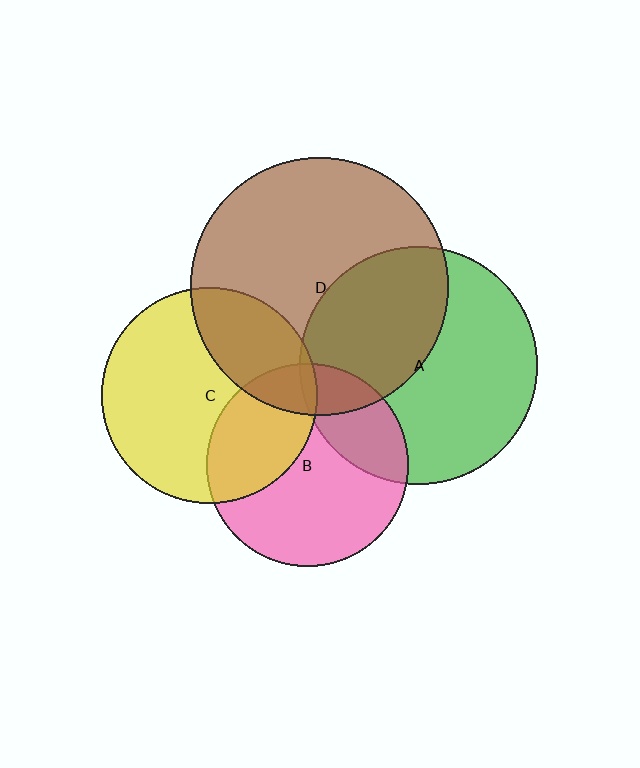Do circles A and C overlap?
Yes.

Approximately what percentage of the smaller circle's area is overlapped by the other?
Approximately 5%.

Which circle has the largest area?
Circle D (brown).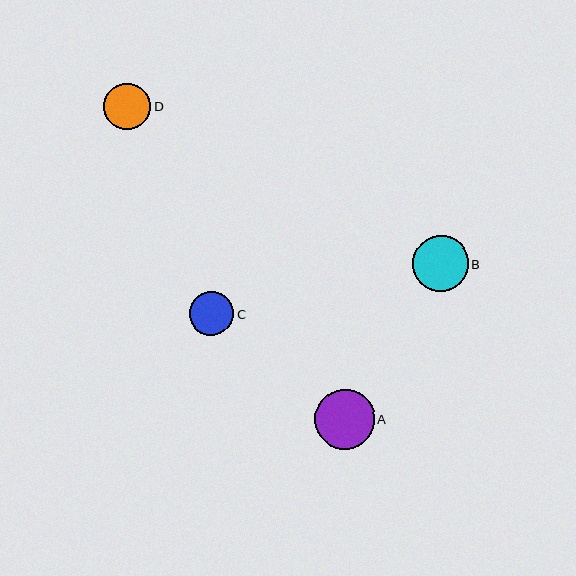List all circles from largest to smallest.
From largest to smallest: A, B, D, C.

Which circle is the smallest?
Circle C is the smallest with a size of approximately 44 pixels.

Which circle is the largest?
Circle A is the largest with a size of approximately 60 pixels.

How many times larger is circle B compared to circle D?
Circle B is approximately 1.2 times the size of circle D.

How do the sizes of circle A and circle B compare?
Circle A and circle B are approximately the same size.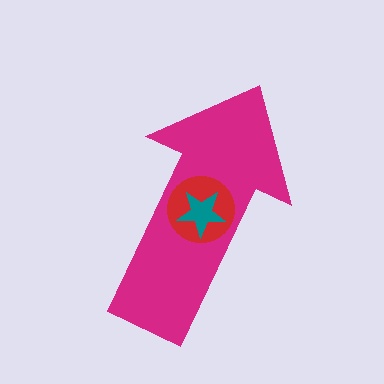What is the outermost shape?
The magenta arrow.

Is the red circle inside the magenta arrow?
Yes.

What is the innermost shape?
The teal star.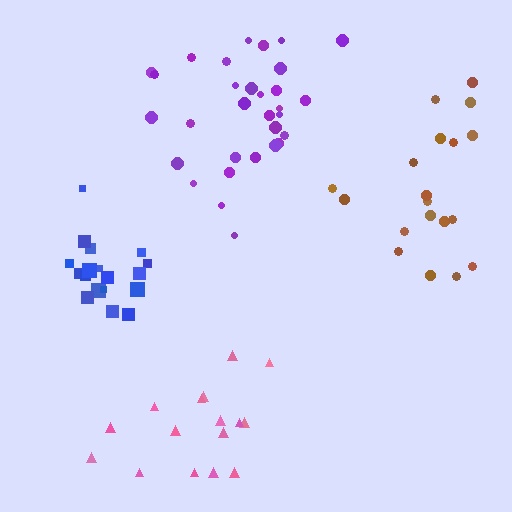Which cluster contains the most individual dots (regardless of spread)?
Purple (31).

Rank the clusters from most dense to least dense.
blue, purple, brown, pink.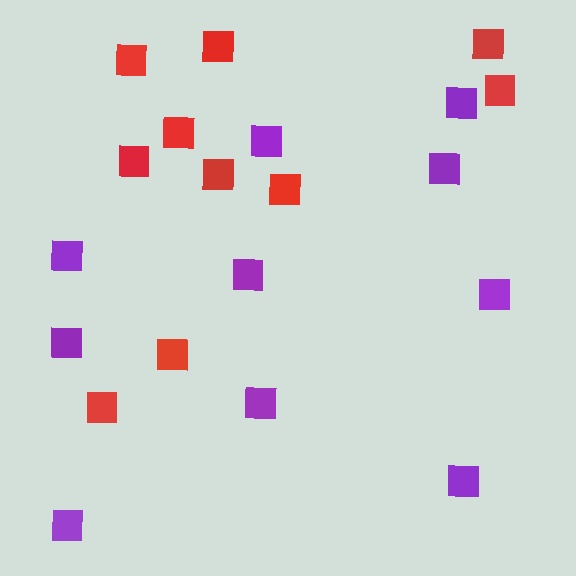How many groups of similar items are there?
There are 2 groups: one group of red squares (10) and one group of purple squares (10).